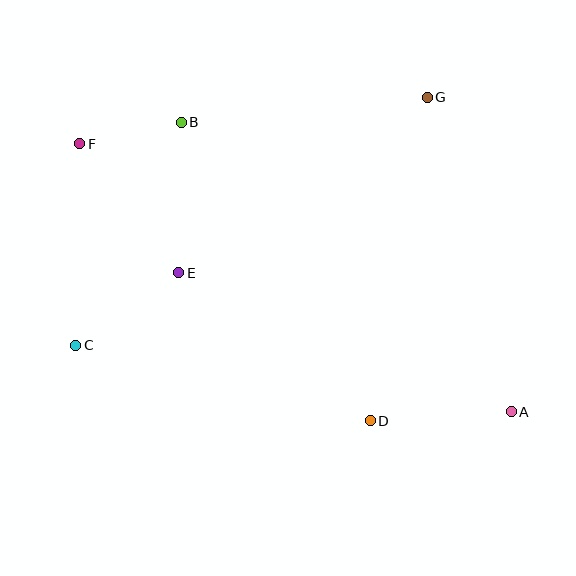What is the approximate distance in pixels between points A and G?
The distance between A and G is approximately 325 pixels.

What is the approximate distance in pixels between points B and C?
The distance between B and C is approximately 247 pixels.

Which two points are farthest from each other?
Points A and F are farthest from each other.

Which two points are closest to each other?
Points B and F are closest to each other.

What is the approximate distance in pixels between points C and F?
The distance between C and F is approximately 201 pixels.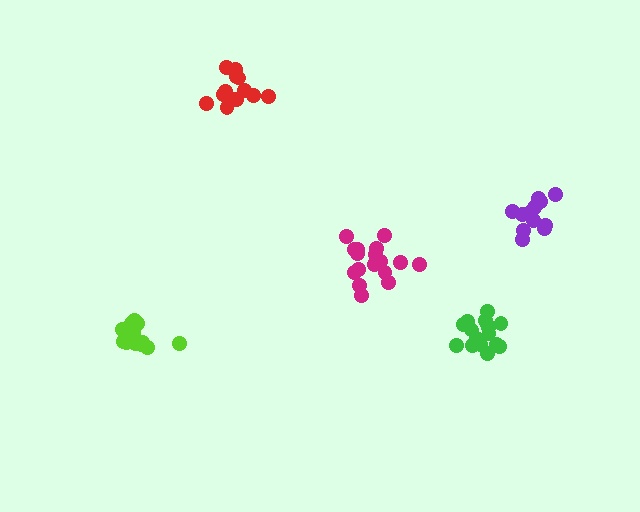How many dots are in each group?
Group 1: 12 dots, Group 2: 17 dots, Group 3: 13 dots, Group 4: 14 dots, Group 5: 17 dots (73 total).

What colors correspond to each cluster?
The clusters are colored: purple, green, red, lime, magenta.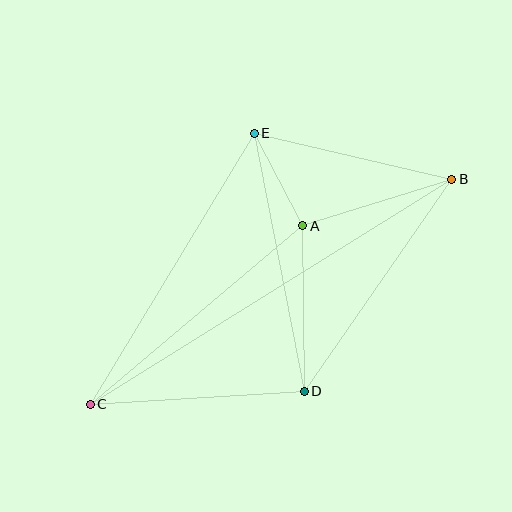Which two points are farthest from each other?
Points B and C are farthest from each other.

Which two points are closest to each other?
Points A and E are closest to each other.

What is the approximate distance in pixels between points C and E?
The distance between C and E is approximately 317 pixels.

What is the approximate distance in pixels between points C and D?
The distance between C and D is approximately 214 pixels.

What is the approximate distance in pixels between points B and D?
The distance between B and D is approximately 258 pixels.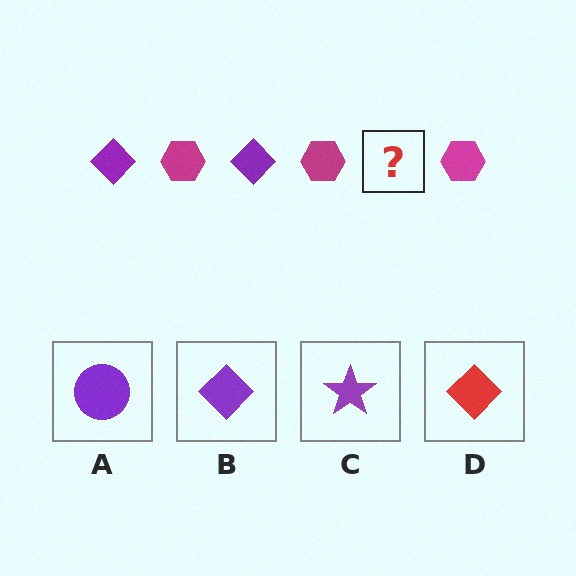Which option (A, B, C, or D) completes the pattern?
B.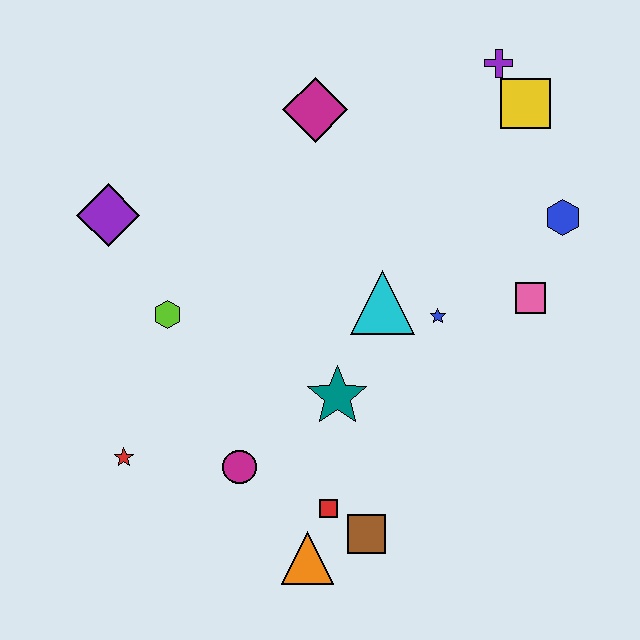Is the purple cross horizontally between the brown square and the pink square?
Yes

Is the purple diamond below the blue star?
No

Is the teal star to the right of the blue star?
No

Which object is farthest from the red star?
The purple cross is farthest from the red star.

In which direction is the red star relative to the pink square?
The red star is to the left of the pink square.